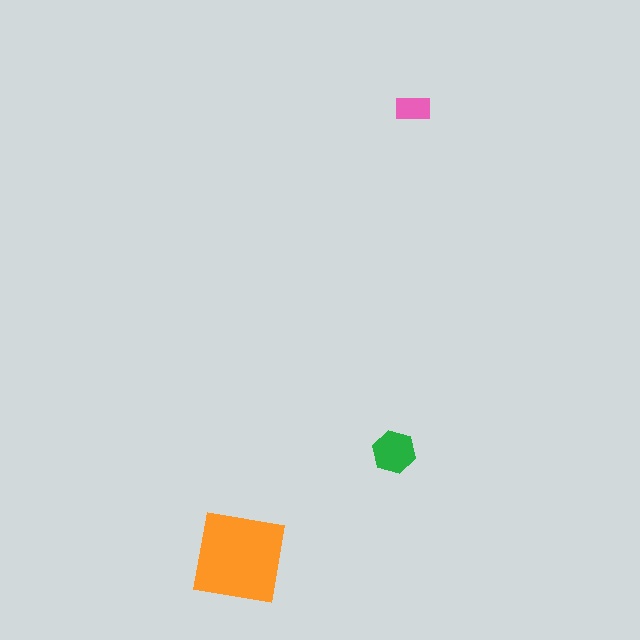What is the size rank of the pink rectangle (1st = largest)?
3rd.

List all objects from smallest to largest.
The pink rectangle, the green hexagon, the orange square.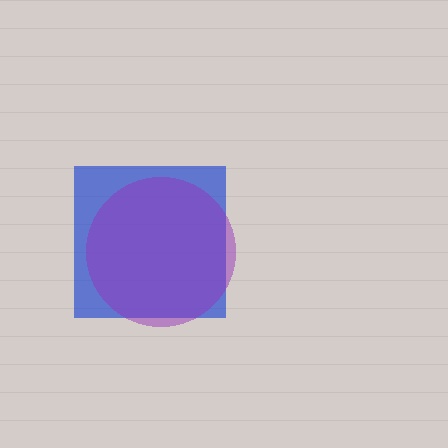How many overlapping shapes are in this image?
There are 2 overlapping shapes in the image.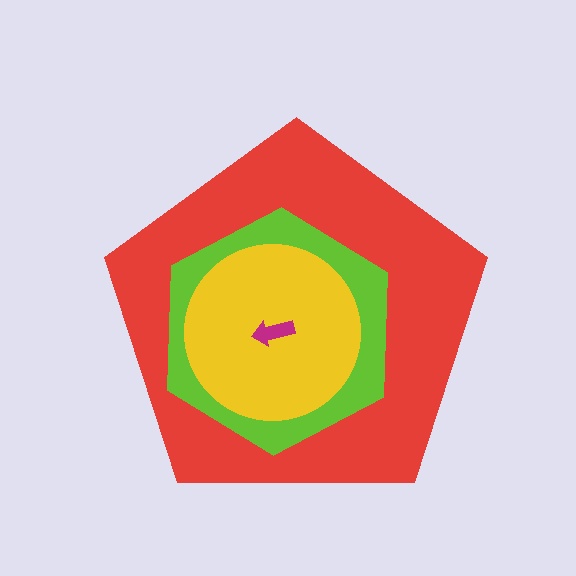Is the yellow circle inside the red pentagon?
Yes.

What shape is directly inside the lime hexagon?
The yellow circle.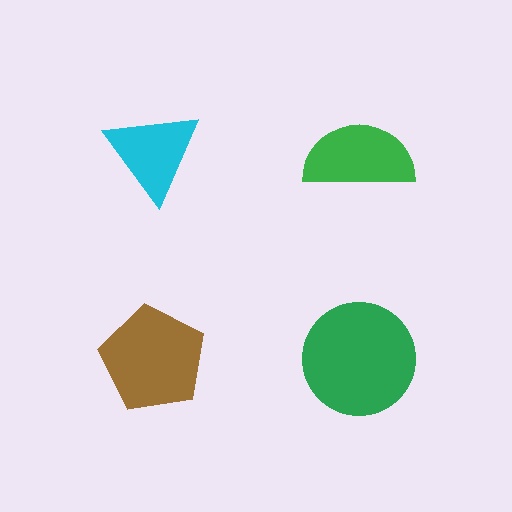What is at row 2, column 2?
A green circle.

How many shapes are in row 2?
2 shapes.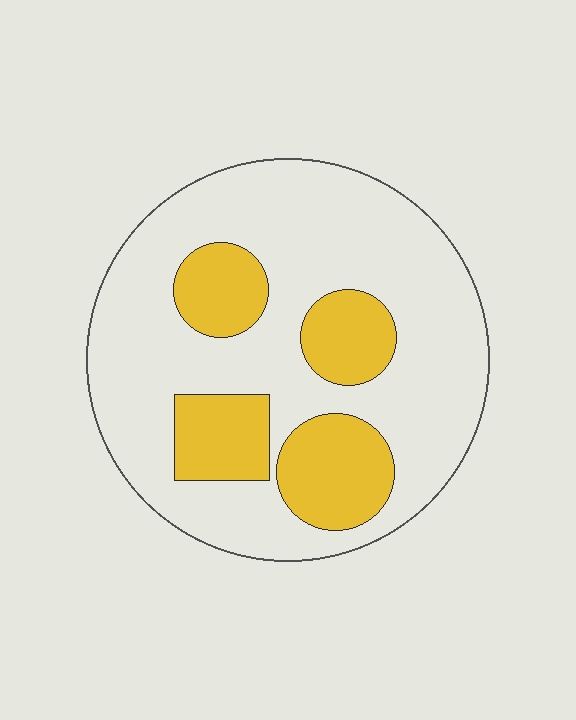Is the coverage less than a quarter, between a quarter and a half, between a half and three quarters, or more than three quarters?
Between a quarter and a half.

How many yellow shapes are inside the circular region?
4.